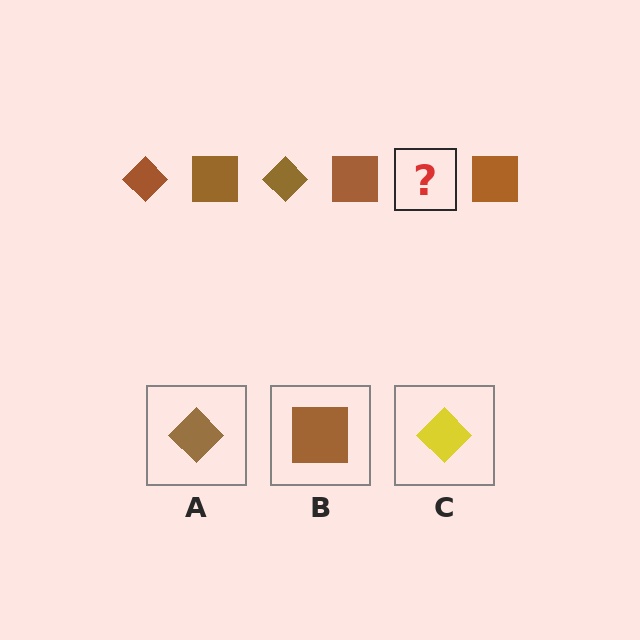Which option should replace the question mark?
Option A.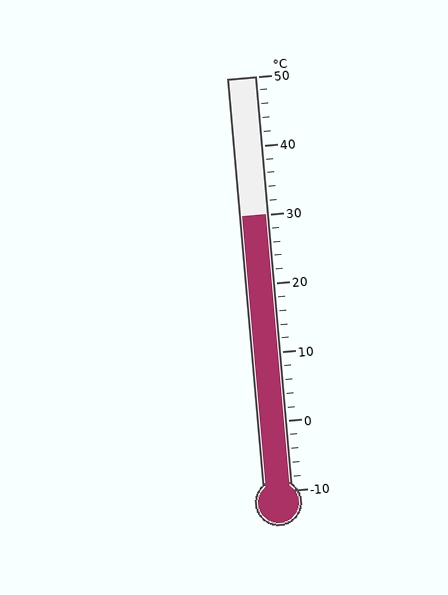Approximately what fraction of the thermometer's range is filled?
The thermometer is filled to approximately 65% of its range.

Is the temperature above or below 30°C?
The temperature is at 30°C.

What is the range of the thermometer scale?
The thermometer scale ranges from -10°C to 50°C.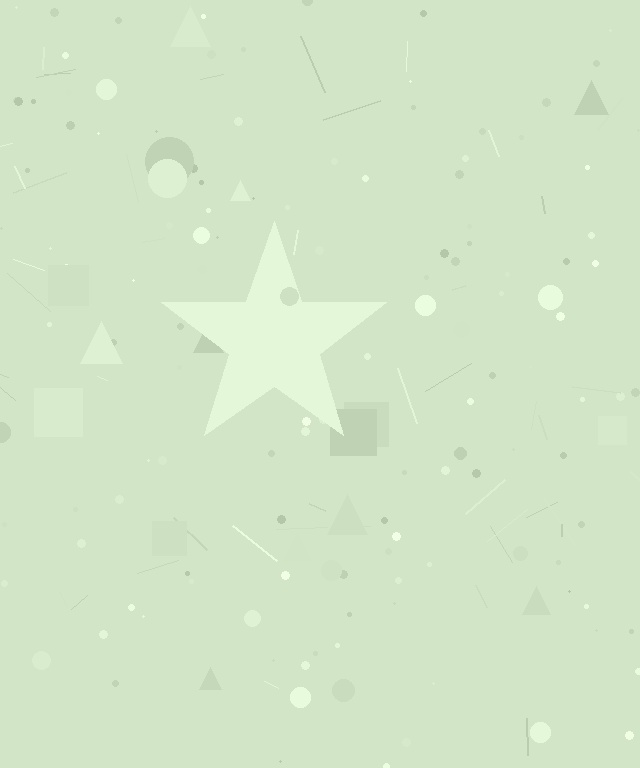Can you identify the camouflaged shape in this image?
The camouflaged shape is a star.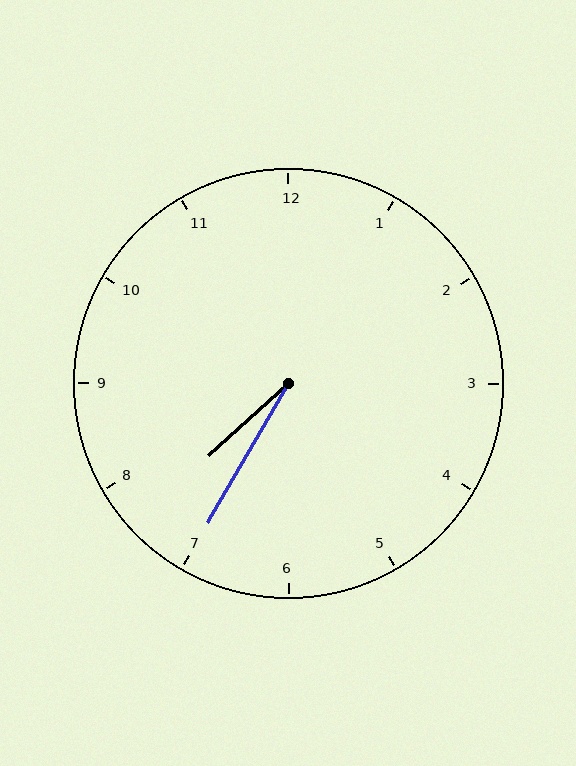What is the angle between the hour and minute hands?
Approximately 18 degrees.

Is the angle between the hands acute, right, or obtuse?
It is acute.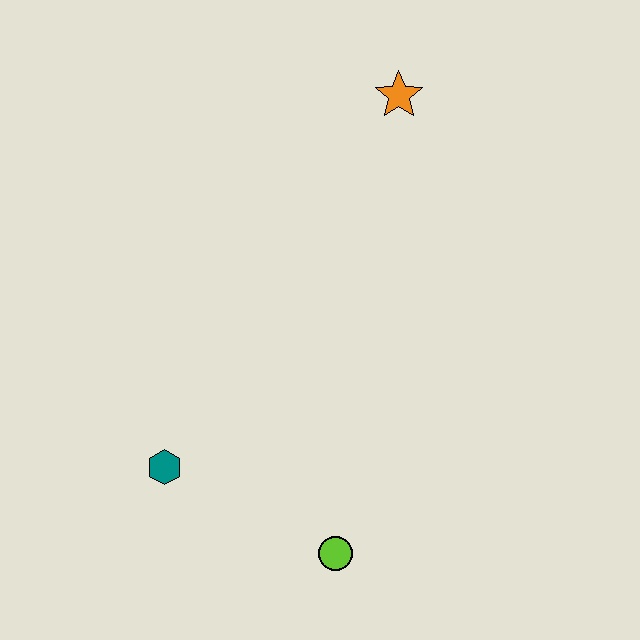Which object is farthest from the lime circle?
The orange star is farthest from the lime circle.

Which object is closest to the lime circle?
The teal hexagon is closest to the lime circle.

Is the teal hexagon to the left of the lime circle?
Yes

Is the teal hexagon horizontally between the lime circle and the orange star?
No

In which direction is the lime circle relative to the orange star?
The lime circle is below the orange star.